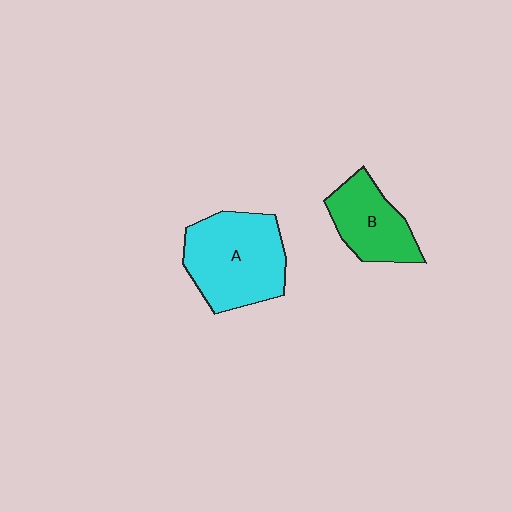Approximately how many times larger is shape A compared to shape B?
Approximately 1.5 times.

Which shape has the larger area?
Shape A (cyan).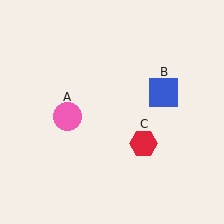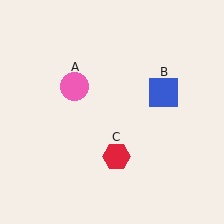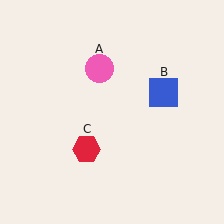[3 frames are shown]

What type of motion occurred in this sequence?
The pink circle (object A), red hexagon (object C) rotated clockwise around the center of the scene.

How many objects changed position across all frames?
2 objects changed position: pink circle (object A), red hexagon (object C).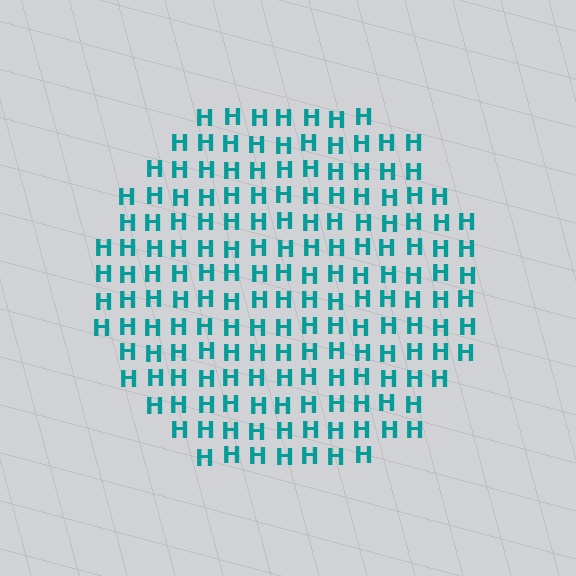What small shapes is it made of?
It is made of small letter H's.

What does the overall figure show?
The overall figure shows a circle.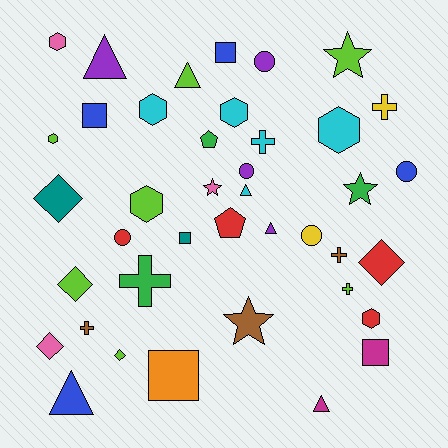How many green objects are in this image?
There are 3 green objects.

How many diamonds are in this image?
There are 5 diamonds.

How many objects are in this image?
There are 40 objects.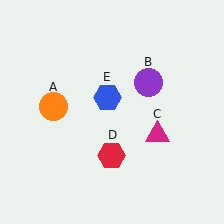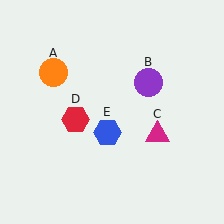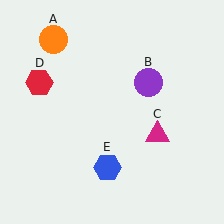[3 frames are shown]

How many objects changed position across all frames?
3 objects changed position: orange circle (object A), red hexagon (object D), blue hexagon (object E).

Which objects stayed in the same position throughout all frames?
Purple circle (object B) and magenta triangle (object C) remained stationary.